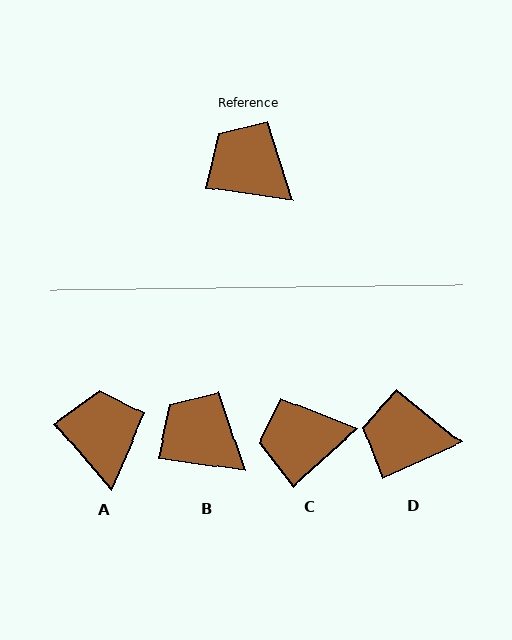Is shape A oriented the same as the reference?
No, it is off by about 42 degrees.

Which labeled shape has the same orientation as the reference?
B.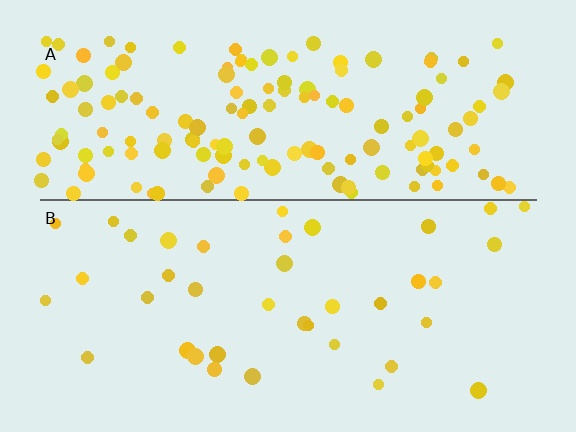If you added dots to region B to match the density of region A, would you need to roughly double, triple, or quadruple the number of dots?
Approximately quadruple.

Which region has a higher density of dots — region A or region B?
A (the top).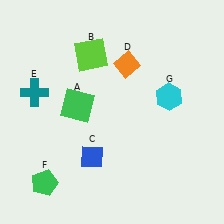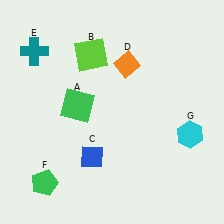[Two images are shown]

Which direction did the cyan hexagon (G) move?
The cyan hexagon (G) moved down.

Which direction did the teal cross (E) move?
The teal cross (E) moved up.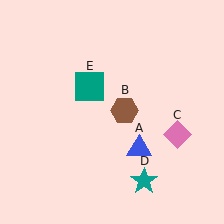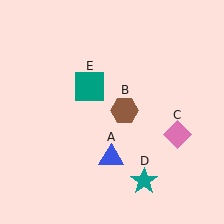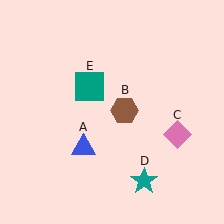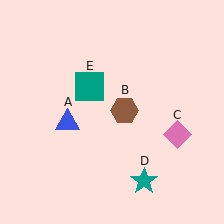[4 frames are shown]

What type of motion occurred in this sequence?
The blue triangle (object A) rotated clockwise around the center of the scene.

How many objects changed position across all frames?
1 object changed position: blue triangle (object A).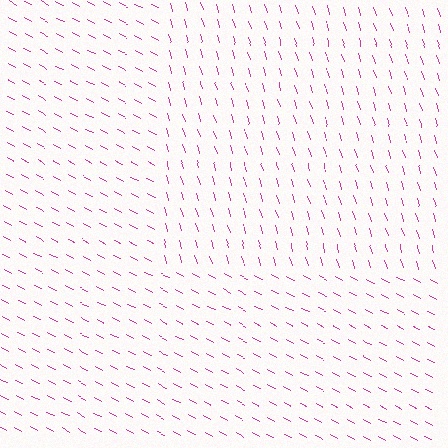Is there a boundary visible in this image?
Yes, there is a texture boundary formed by a change in line orientation.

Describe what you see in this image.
The image is filled with small magenta line segments. A rectangle region in the image has lines oriented differently from the surrounding lines, creating a visible texture boundary.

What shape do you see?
I see a rectangle.